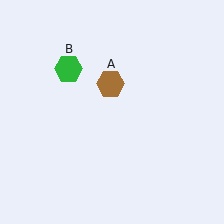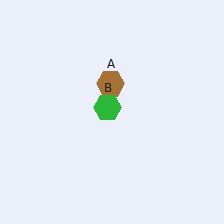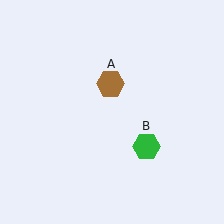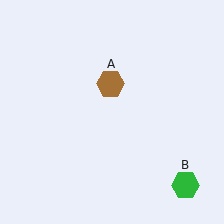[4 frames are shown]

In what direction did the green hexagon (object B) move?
The green hexagon (object B) moved down and to the right.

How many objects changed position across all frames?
1 object changed position: green hexagon (object B).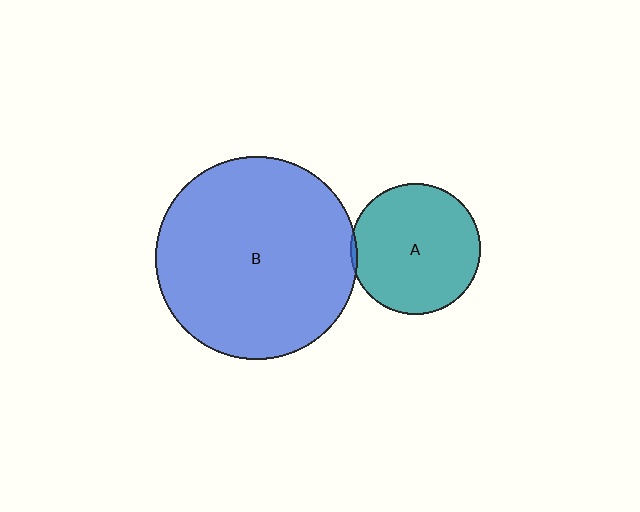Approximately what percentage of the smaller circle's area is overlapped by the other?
Approximately 5%.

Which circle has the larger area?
Circle B (blue).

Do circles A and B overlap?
Yes.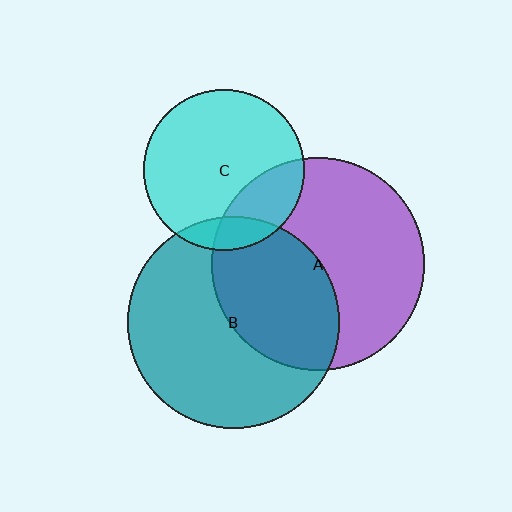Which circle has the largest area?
Circle A (purple).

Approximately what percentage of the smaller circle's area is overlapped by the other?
Approximately 40%.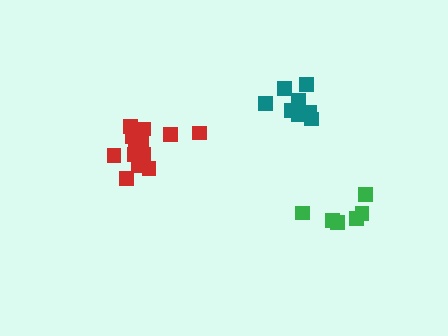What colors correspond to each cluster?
The clusters are colored: green, red, teal.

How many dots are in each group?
Group 1: 8 dots, Group 2: 14 dots, Group 3: 8 dots (30 total).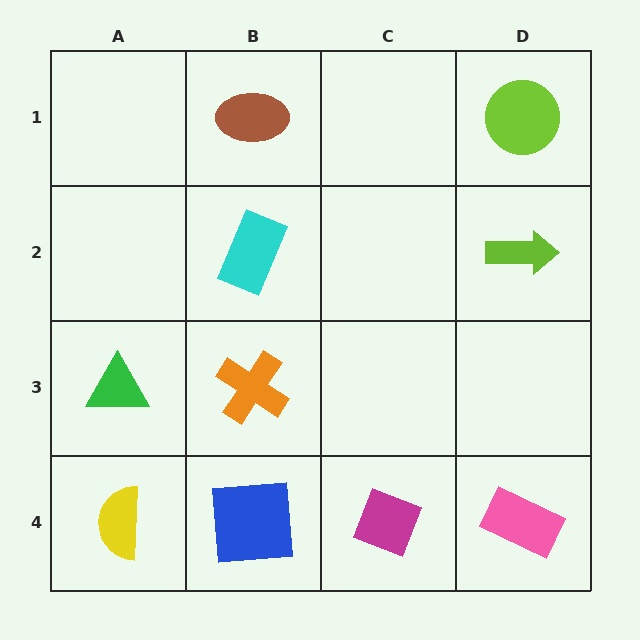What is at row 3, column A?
A green triangle.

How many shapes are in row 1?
2 shapes.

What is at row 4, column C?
A magenta diamond.